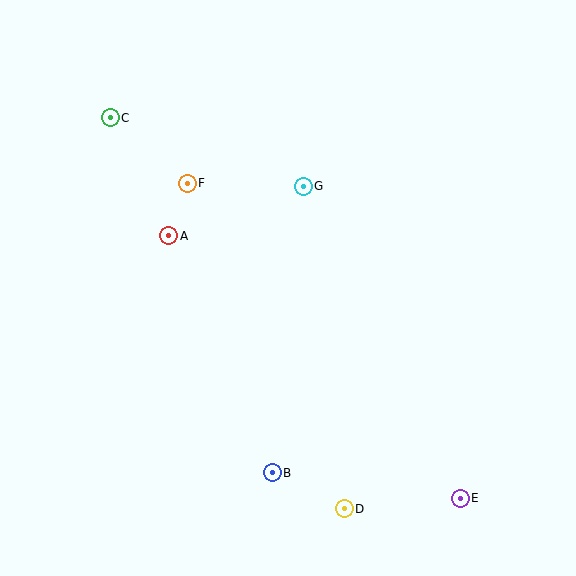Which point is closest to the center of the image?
Point G at (303, 186) is closest to the center.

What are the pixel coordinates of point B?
Point B is at (272, 473).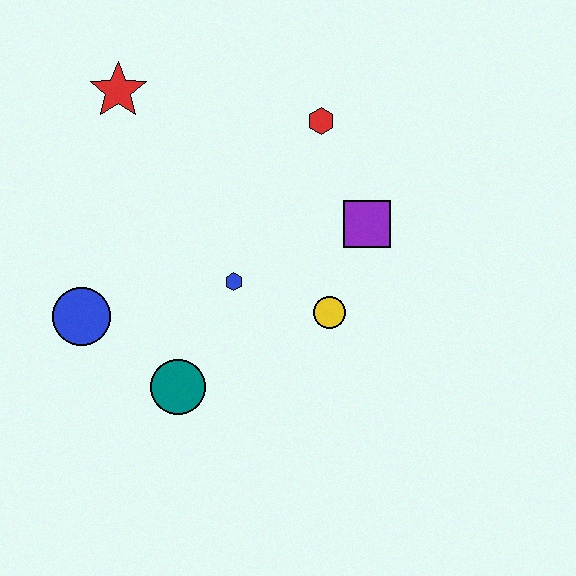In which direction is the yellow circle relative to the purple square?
The yellow circle is below the purple square.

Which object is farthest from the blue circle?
The red hexagon is farthest from the blue circle.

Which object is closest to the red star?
The red hexagon is closest to the red star.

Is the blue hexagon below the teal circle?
No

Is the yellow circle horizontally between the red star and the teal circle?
No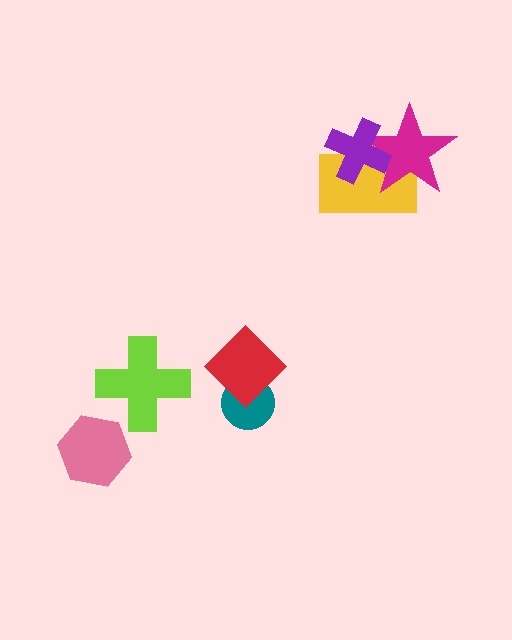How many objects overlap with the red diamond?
1 object overlaps with the red diamond.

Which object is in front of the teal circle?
The red diamond is in front of the teal circle.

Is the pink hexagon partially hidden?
No, no other shape covers it.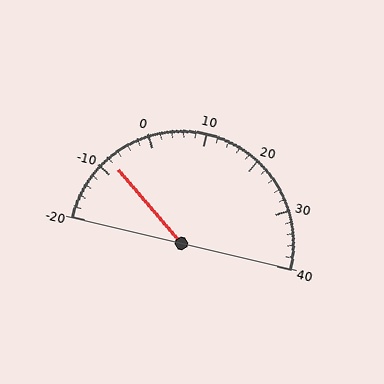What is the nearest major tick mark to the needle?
The nearest major tick mark is -10.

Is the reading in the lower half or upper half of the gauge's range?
The reading is in the lower half of the range (-20 to 40).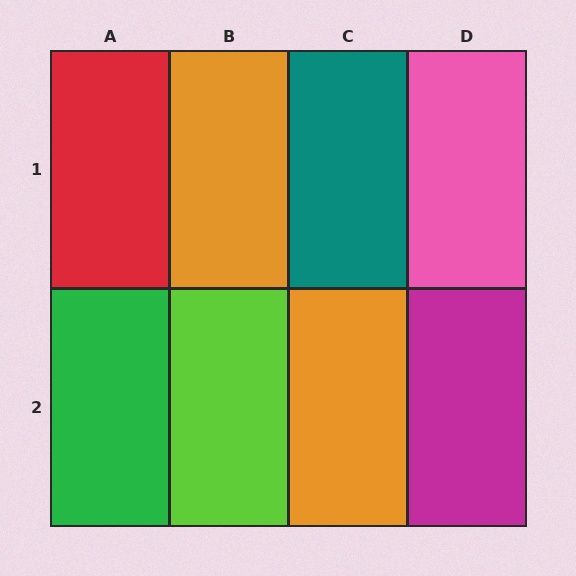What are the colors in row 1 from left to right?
Red, orange, teal, pink.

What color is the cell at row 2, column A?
Green.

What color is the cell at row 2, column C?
Orange.